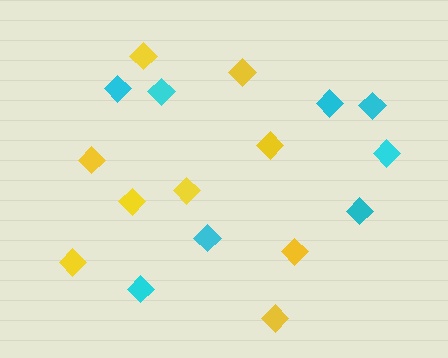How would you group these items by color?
There are 2 groups: one group of cyan diamonds (8) and one group of yellow diamonds (9).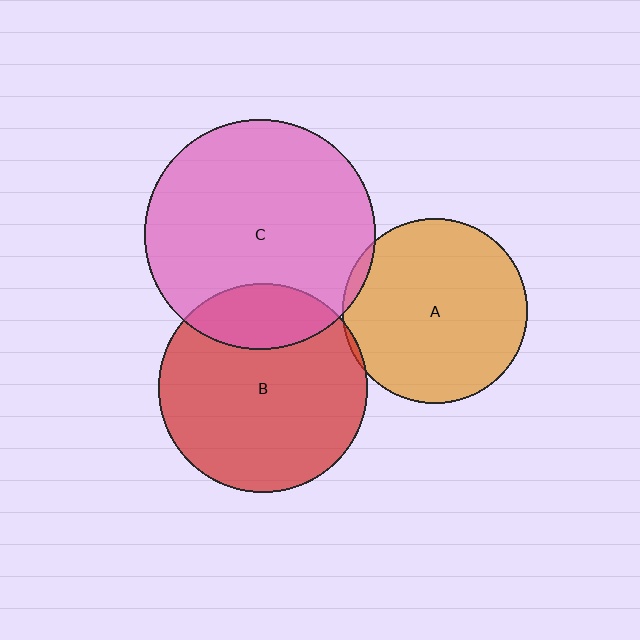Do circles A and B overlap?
Yes.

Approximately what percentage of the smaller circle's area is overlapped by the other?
Approximately 5%.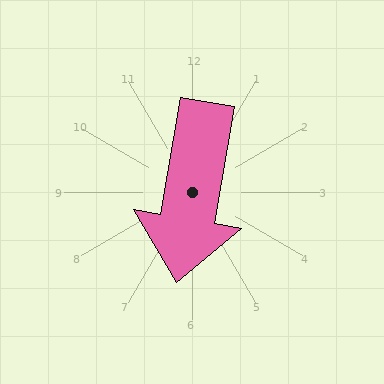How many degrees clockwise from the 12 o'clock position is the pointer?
Approximately 190 degrees.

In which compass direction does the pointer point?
South.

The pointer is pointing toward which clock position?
Roughly 6 o'clock.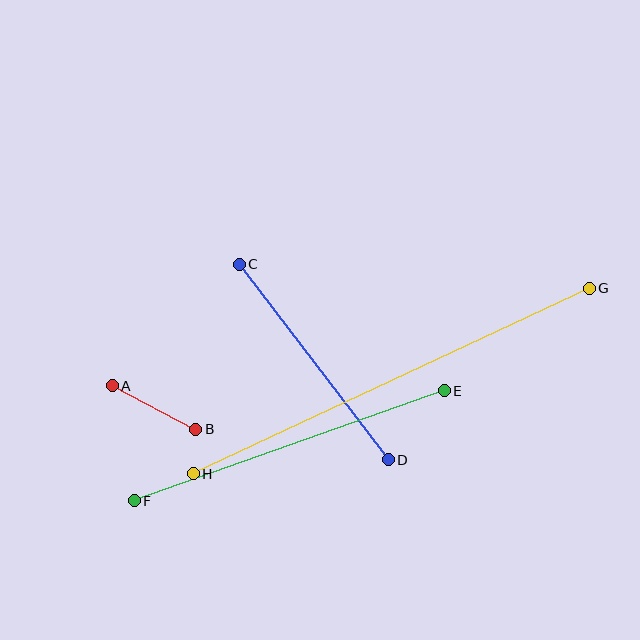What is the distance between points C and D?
The distance is approximately 245 pixels.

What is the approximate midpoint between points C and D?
The midpoint is at approximately (314, 362) pixels.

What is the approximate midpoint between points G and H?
The midpoint is at approximately (391, 381) pixels.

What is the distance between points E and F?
The distance is approximately 329 pixels.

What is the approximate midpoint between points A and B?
The midpoint is at approximately (154, 407) pixels.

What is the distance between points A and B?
The distance is approximately 94 pixels.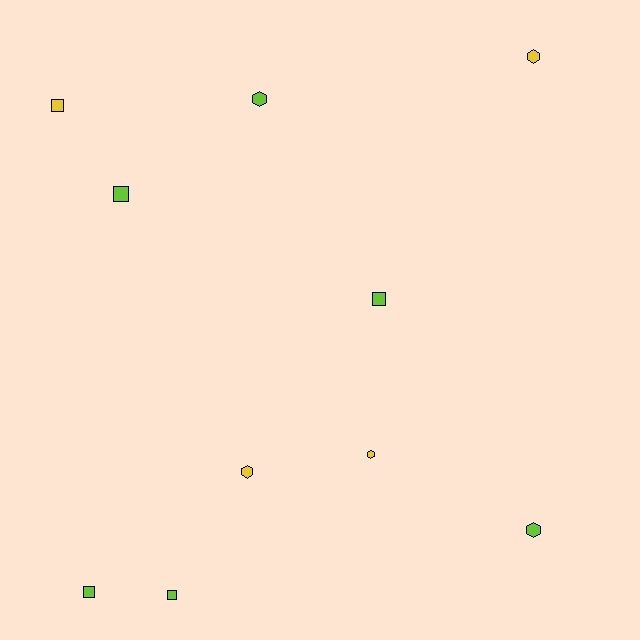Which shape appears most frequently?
Square, with 5 objects.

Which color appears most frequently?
Lime, with 6 objects.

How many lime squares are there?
There are 4 lime squares.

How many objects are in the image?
There are 10 objects.